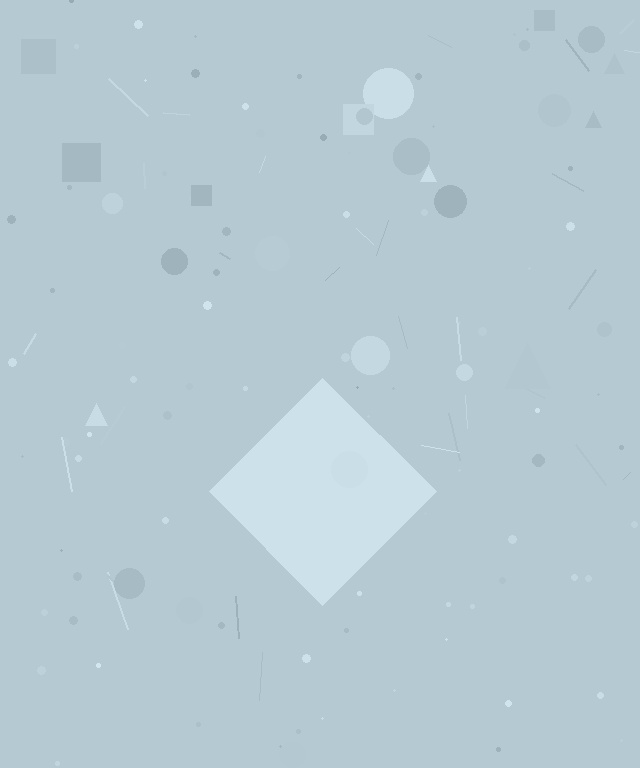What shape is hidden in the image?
A diamond is hidden in the image.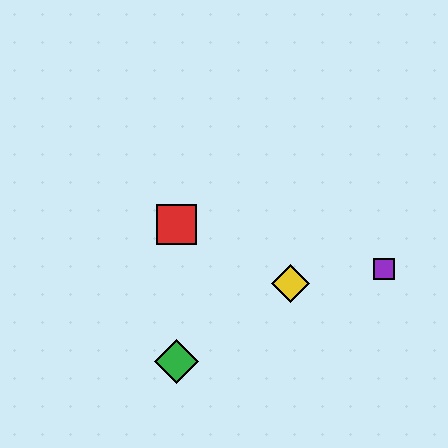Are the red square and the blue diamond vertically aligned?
Yes, both are at x≈177.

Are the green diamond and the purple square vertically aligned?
No, the green diamond is at x≈177 and the purple square is at x≈384.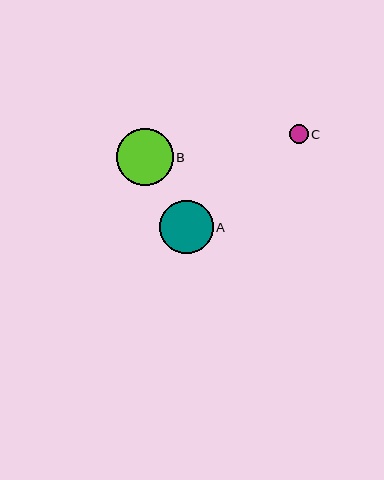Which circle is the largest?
Circle B is the largest with a size of approximately 57 pixels.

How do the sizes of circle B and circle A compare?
Circle B and circle A are approximately the same size.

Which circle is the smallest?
Circle C is the smallest with a size of approximately 19 pixels.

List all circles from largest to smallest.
From largest to smallest: B, A, C.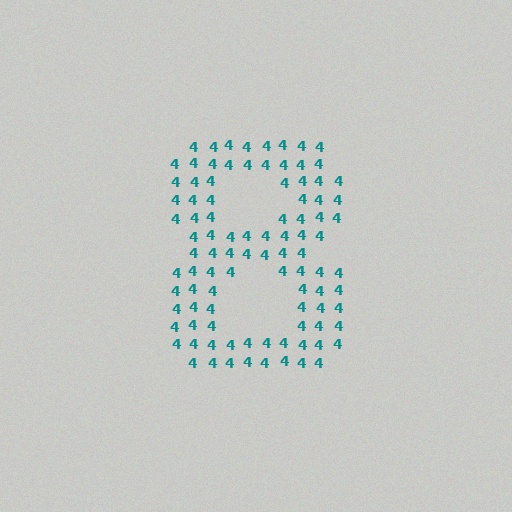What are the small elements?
The small elements are digit 4's.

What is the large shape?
The large shape is the digit 8.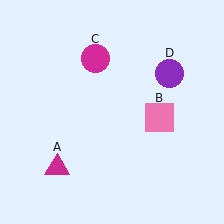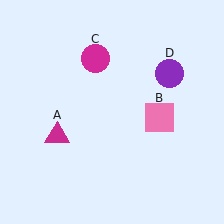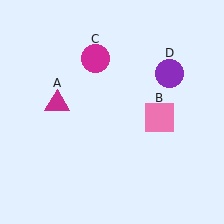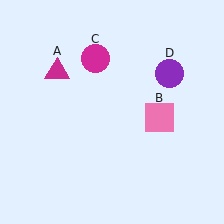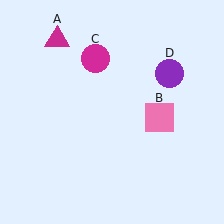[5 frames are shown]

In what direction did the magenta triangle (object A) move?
The magenta triangle (object A) moved up.